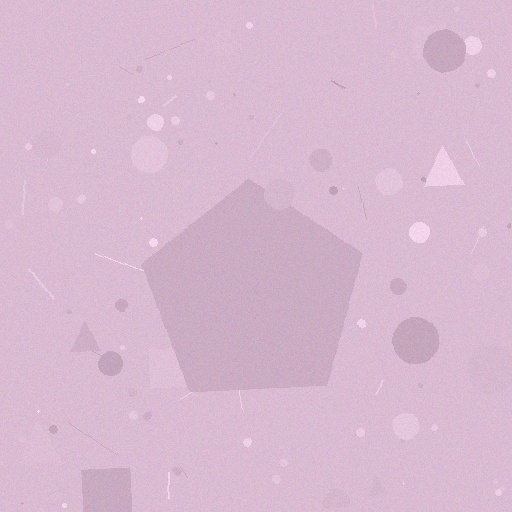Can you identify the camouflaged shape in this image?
The camouflaged shape is a pentagon.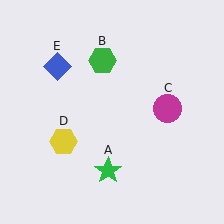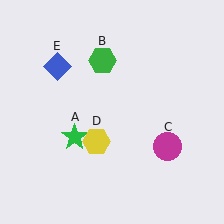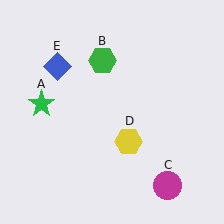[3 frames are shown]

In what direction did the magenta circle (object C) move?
The magenta circle (object C) moved down.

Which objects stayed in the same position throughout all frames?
Green hexagon (object B) and blue diamond (object E) remained stationary.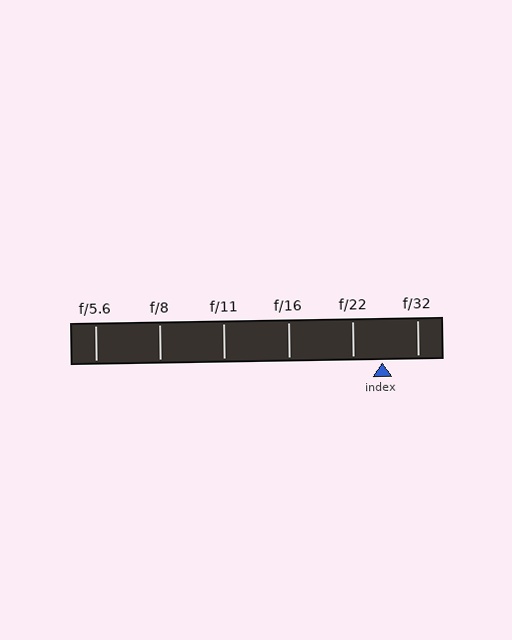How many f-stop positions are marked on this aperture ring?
There are 6 f-stop positions marked.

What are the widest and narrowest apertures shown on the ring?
The widest aperture shown is f/5.6 and the narrowest is f/32.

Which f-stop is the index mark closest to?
The index mark is closest to f/22.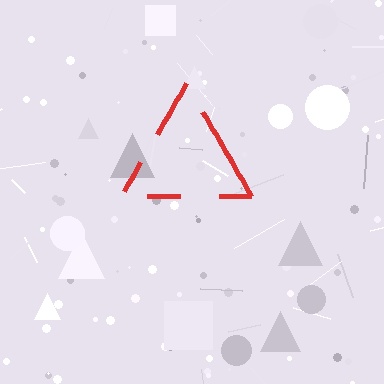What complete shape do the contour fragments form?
The contour fragments form a triangle.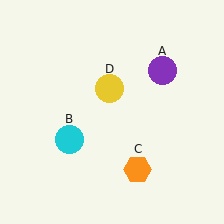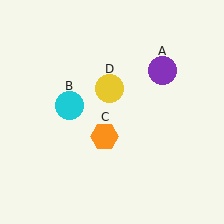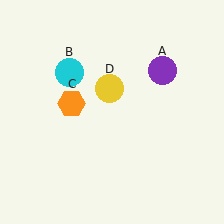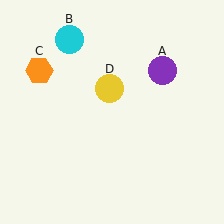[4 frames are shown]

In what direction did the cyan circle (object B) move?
The cyan circle (object B) moved up.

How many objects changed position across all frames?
2 objects changed position: cyan circle (object B), orange hexagon (object C).